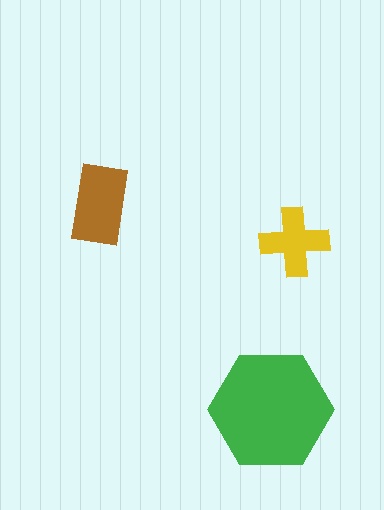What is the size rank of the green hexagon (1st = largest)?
1st.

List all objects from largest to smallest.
The green hexagon, the brown rectangle, the yellow cross.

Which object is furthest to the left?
The brown rectangle is leftmost.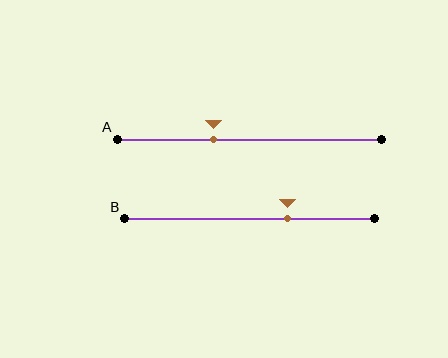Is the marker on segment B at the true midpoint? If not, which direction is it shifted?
No, the marker on segment B is shifted to the right by about 15% of the segment length.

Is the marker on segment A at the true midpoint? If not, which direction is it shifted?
No, the marker on segment A is shifted to the left by about 13% of the segment length.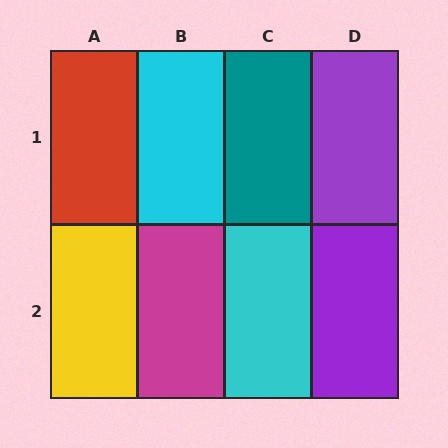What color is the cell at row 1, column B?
Cyan.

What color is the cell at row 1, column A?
Red.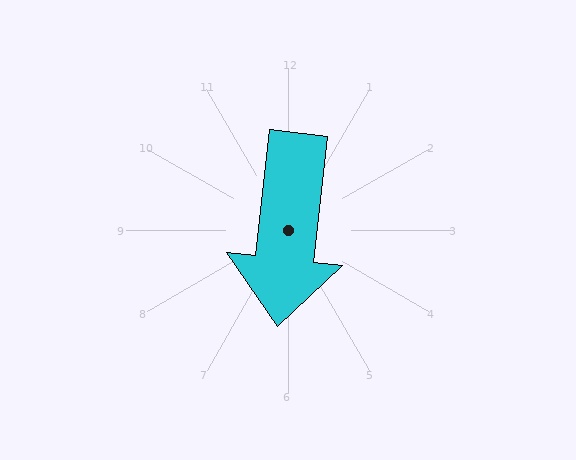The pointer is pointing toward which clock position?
Roughly 6 o'clock.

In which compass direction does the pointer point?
South.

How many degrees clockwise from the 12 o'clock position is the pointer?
Approximately 186 degrees.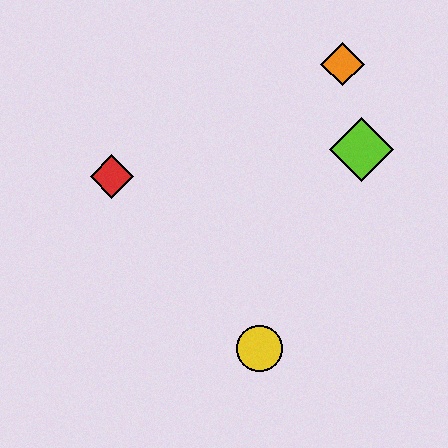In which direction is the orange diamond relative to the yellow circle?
The orange diamond is above the yellow circle.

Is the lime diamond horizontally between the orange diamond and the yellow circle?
No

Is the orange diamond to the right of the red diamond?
Yes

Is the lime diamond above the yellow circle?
Yes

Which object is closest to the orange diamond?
The lime diamond is closest to the orange diamond.